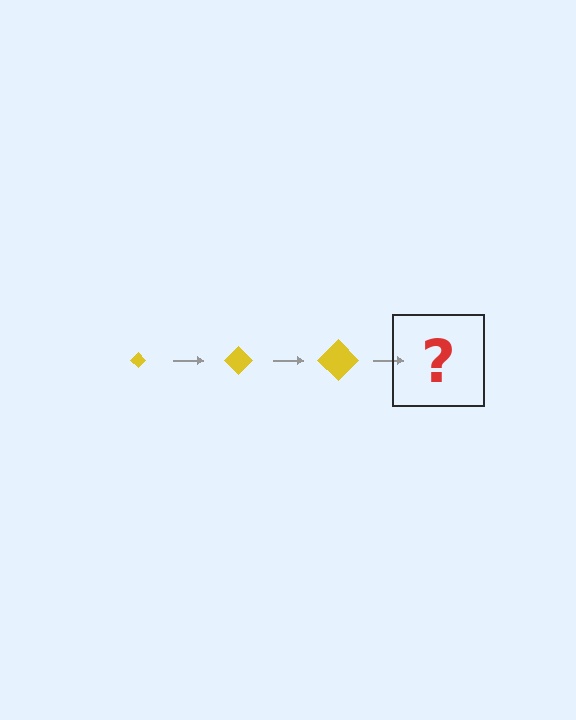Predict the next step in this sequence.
The next step is a yellow diamond, larger than the previous one.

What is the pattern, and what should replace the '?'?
The pattern is that the diamond gets progressively larger each step. The '?' should be a yellow diamond, larger than the previous one.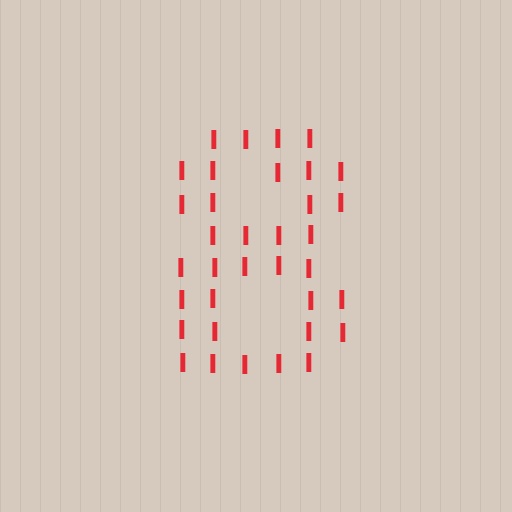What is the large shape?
The large shape is the digit 8.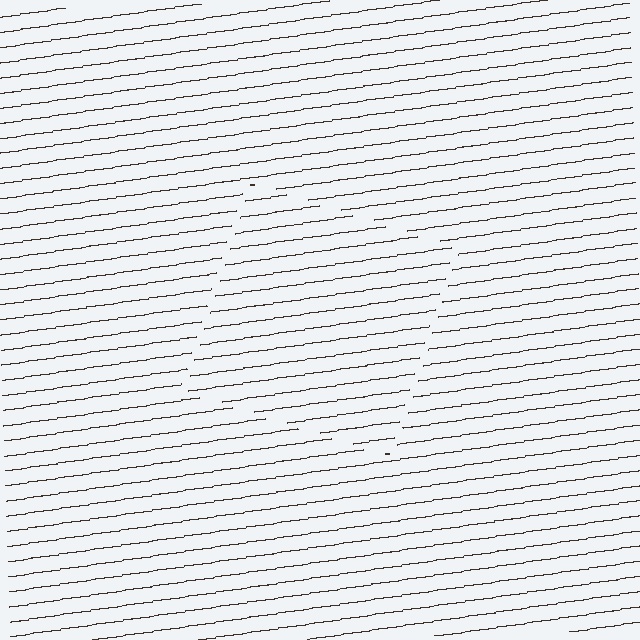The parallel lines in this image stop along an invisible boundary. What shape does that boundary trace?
An illusory square. The interior of the shape contains the same grating, shifted by half a period — the contour is defined by the phase discontinuity where line-ends from the inner and outer gratings abut.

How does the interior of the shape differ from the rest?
The interior of the shape contains the same grating, shifted by half a period — the contour is defined by the phase discontinuity where line-ends from the inner and outer gratings abut.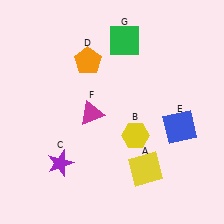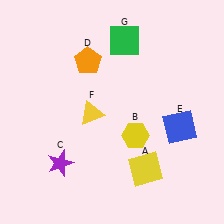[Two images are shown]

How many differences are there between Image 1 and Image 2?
There is 1 difference between the two images.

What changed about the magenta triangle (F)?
In Image 1, F is magenta. In Image 2, it changed to yellow.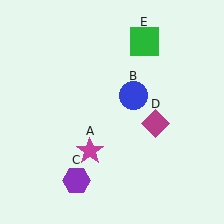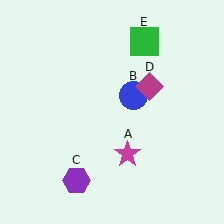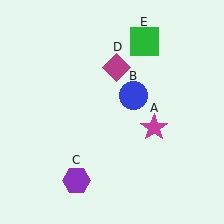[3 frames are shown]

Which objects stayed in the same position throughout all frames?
Blue circle (object B) and purple hexagon (object C) and green square (object E) remained stationary.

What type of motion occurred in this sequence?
The magenta star (object A), magenta diamond (object D) rotated counterclockwise around the center of the scene.